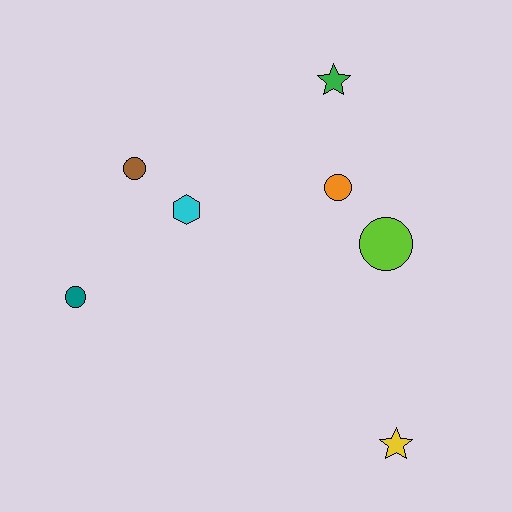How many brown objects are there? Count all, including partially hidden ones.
There is 1 brown object.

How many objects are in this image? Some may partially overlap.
There are 7 objects.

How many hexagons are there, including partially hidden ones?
There is 1 hexagon.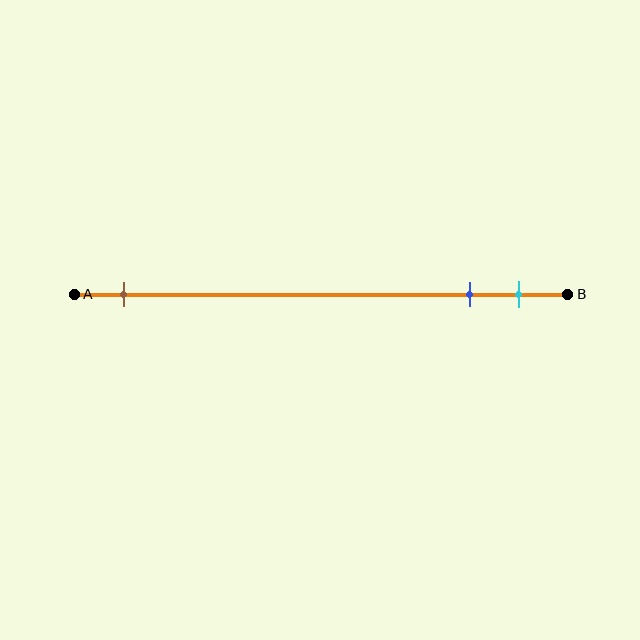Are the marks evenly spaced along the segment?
No, the marks are not evenly spaced.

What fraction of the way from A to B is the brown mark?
The brown mark is approximately 10% (0.1) of the way from A to B.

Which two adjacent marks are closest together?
The blue and cyan marks are the closest adjacent pair.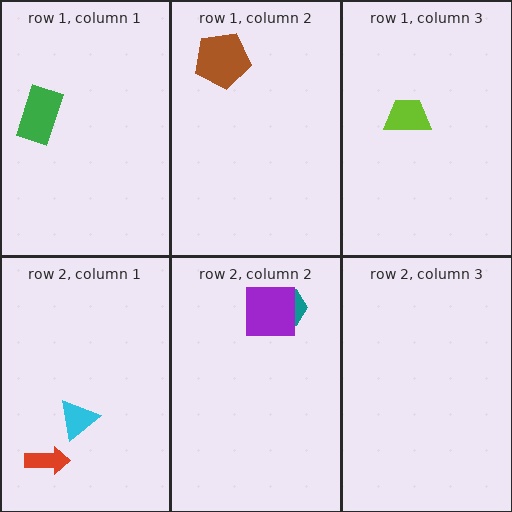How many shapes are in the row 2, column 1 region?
2.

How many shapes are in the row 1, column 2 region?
1.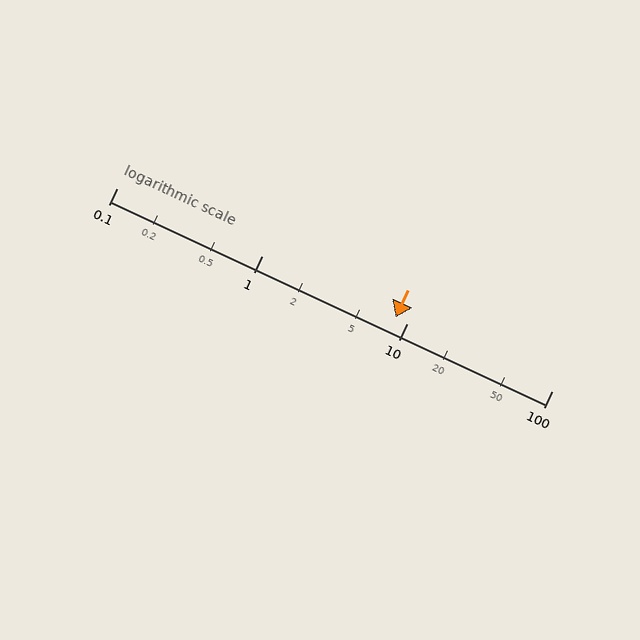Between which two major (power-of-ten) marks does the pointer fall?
The pointer is between 1 and 10.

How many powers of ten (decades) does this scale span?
The scale spans 3 decades, from 0.1 to 100.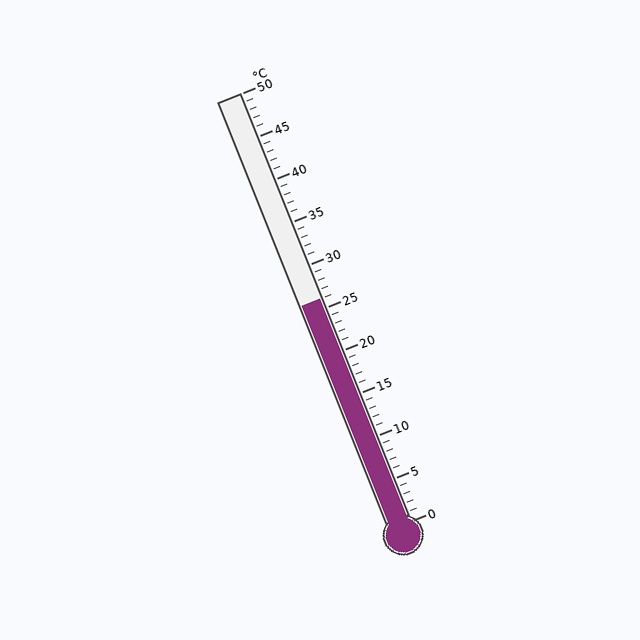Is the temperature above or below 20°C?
The temperature is above 20°C.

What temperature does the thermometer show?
The thermometer shows approximately 26°C.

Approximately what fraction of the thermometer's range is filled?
The thermometer is filled to approximately 50% of its range.